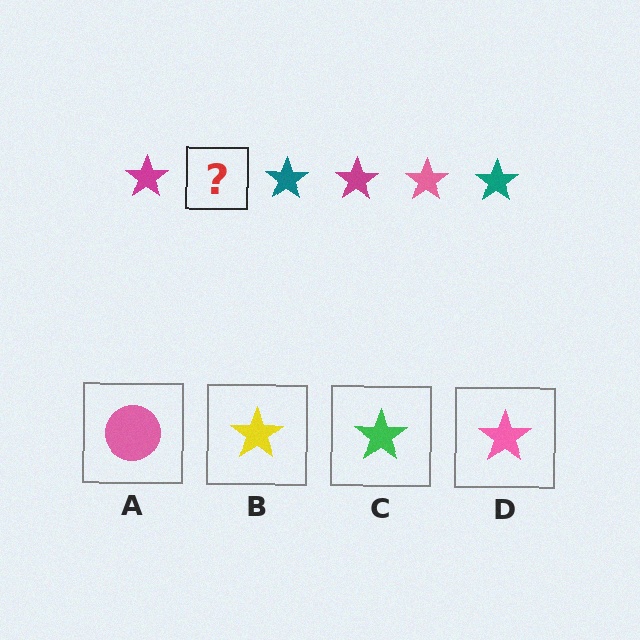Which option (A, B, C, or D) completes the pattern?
D.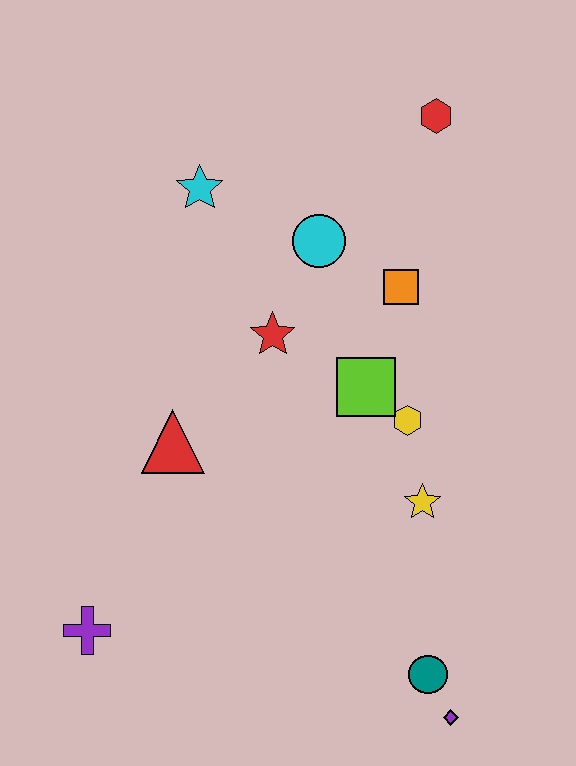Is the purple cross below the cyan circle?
Yes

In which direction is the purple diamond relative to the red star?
The purple diamond is below the red star.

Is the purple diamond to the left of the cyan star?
No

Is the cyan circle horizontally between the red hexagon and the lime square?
No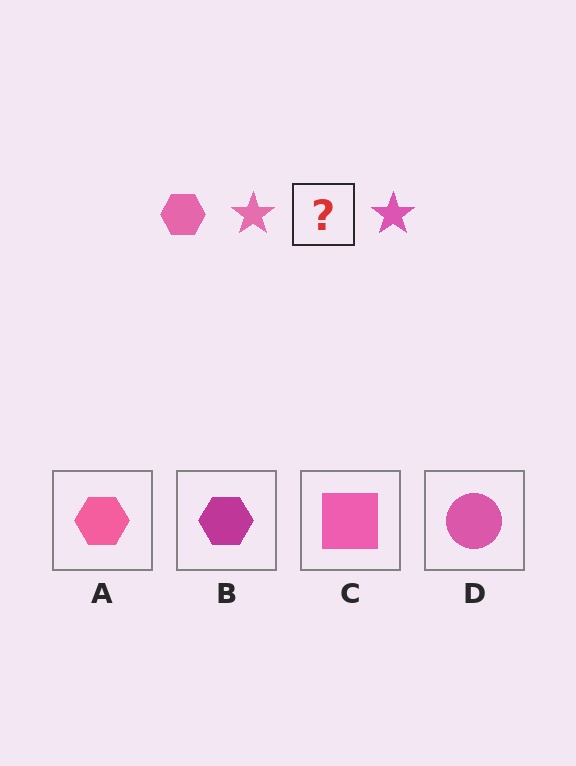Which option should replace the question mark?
Option A.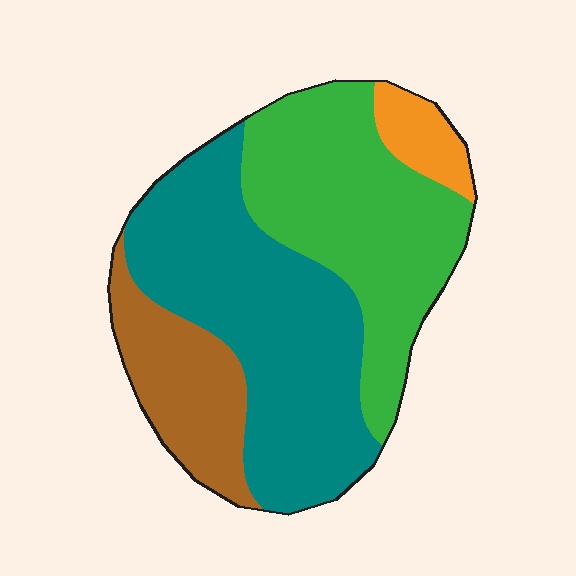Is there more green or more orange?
Green.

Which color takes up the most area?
Teal, at roughly 40%.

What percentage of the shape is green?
Green covers 35% of the shape.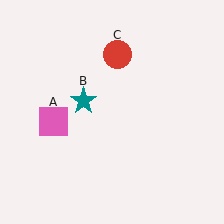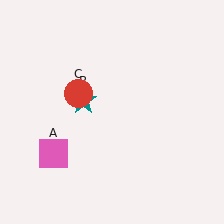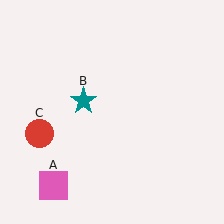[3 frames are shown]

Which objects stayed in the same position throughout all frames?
Teal star (object B) remained stationary.